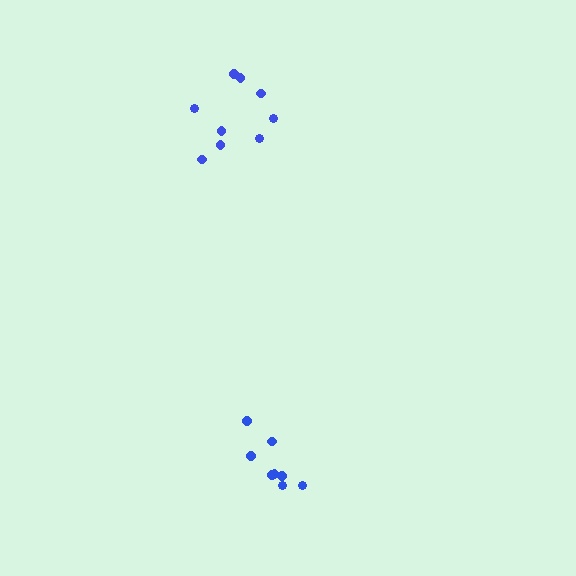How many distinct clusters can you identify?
There are 2 distinct clusters.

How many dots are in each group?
Group 1: 9 dots, Group 2: 8 dots (17 total).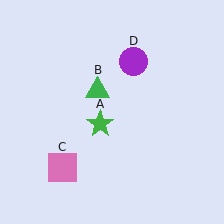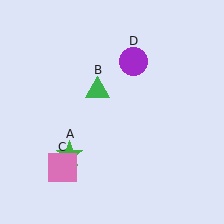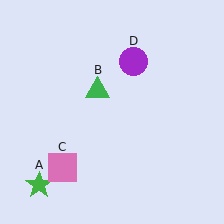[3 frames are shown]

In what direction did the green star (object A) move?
The green star (object A) moved down and to the left.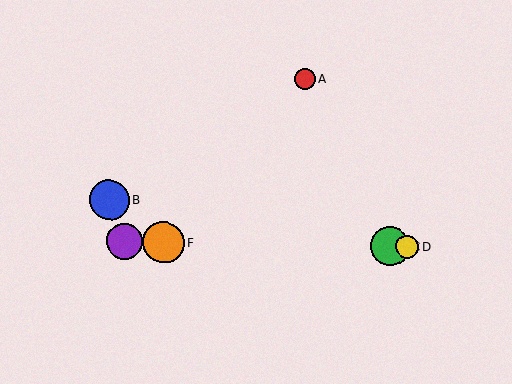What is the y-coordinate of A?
Object A is at y≈79.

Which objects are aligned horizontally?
Objects C, D, E, F are aligned horizontally.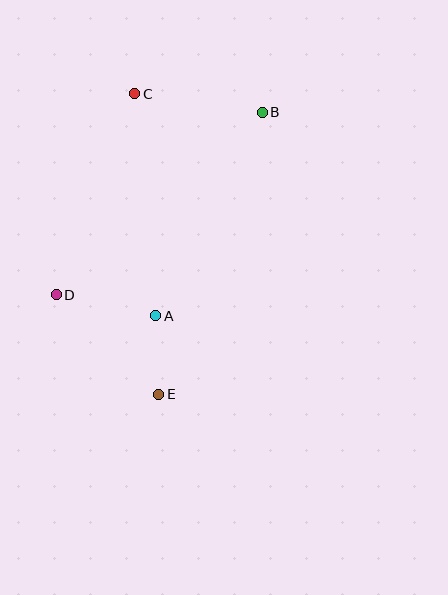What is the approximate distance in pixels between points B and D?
The distance between B and D is approximately 275 pixels.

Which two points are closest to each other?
Points A and E are closest to each other.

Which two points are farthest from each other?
Points C and E are farthest from each other.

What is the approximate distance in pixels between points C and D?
The distance between C and D is approximately 216 pixels.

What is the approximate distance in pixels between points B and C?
The distance between B and C is approximately 129 pixels.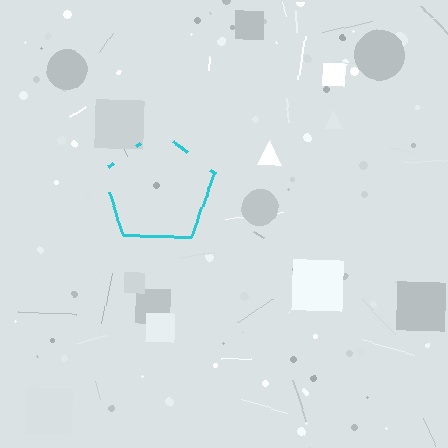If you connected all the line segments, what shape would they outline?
They would outline a pentagon.